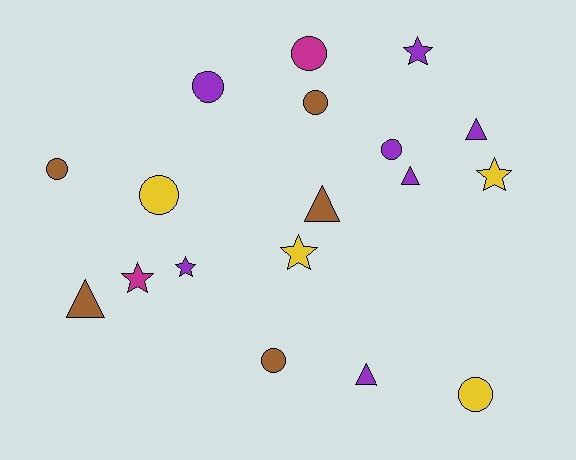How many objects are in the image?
There are 18 objects.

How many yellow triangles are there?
There are no yellow triangles.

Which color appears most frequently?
Purple, with 7 objects.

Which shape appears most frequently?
Circle, with 8 objects.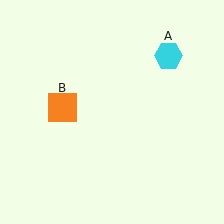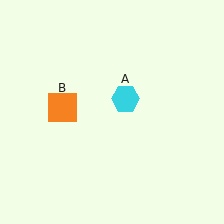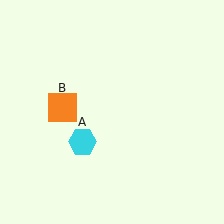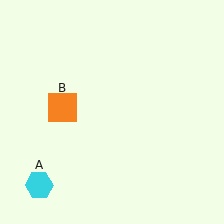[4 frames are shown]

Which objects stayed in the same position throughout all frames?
Orange square (object B) remained stationary.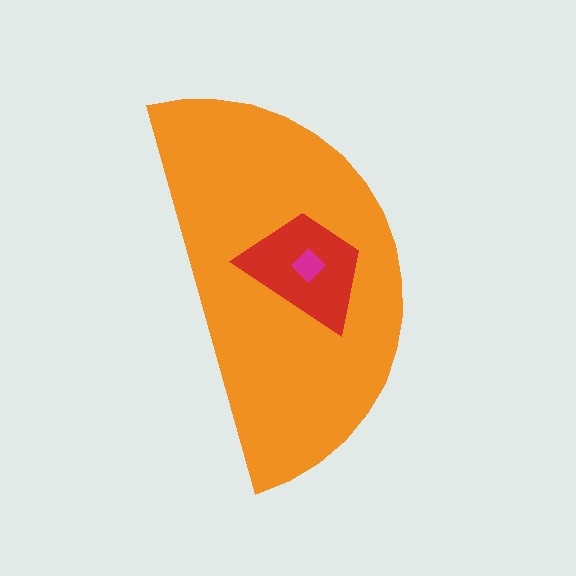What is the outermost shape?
The orange semicircle.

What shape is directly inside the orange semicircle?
The red trapezoid.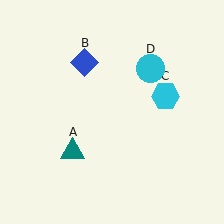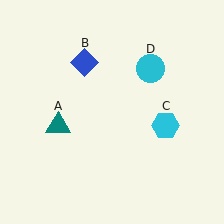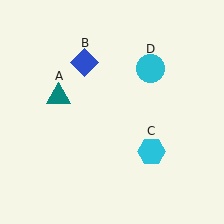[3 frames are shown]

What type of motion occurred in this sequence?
The teal triangle (object A), cyan hexagon (object C) rotated clockwise around the center of the scene.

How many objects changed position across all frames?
2 objects changed position: teal triangle (object A), cyan hexagon (object C).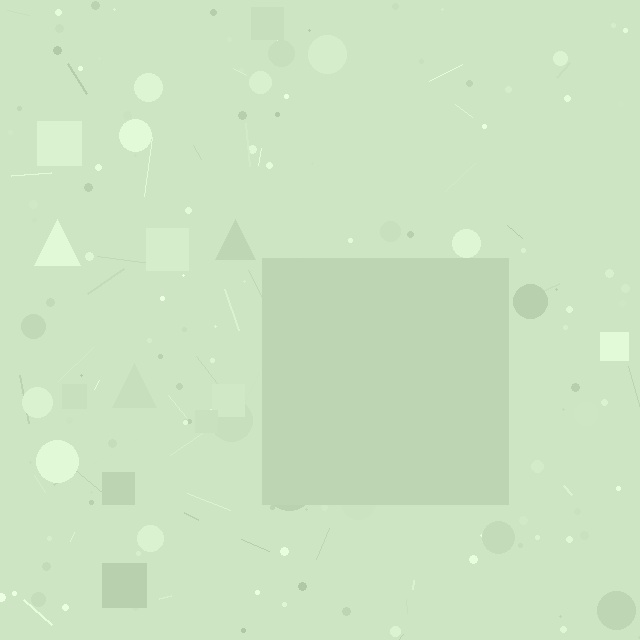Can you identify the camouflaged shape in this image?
The camouflaged shape is a square.